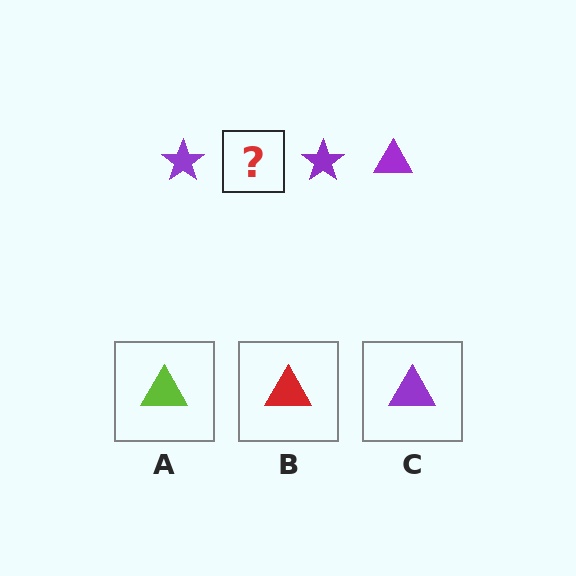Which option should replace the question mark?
Option C.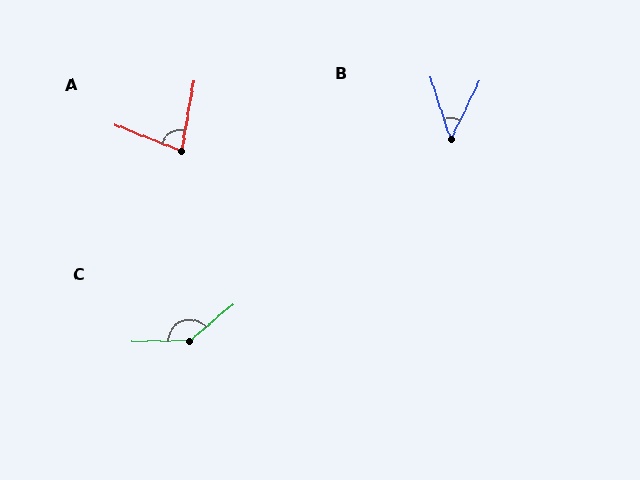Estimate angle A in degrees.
Approximately 78 degrees.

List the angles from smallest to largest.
B (44°), A (78°), C (140°).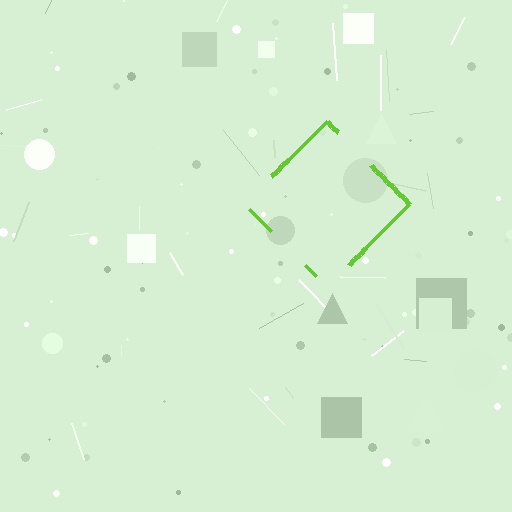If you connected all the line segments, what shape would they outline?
They would outline a diamond.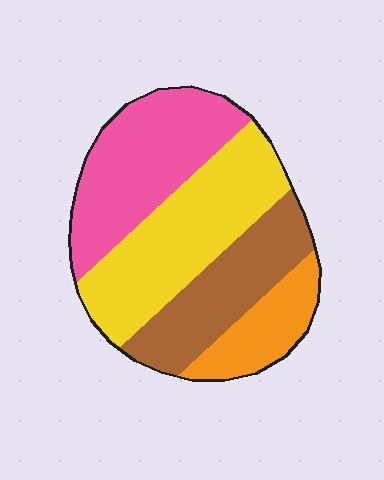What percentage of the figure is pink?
Pink covers 30% of the figure.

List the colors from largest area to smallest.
From largest to smallest: yellow, pink, brown, orange.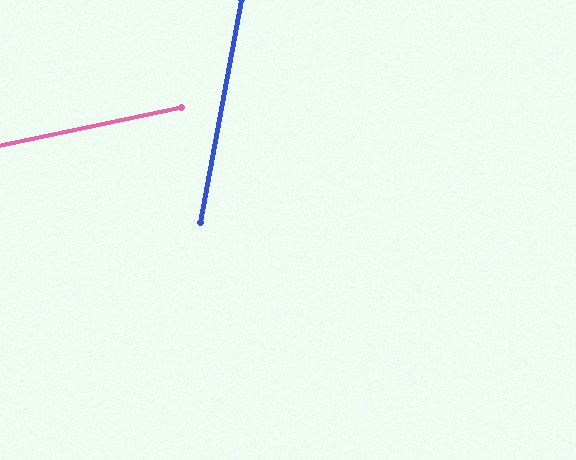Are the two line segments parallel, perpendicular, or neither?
Neither parallel nor perpendicular — they differ by about 68°.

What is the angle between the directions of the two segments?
Approximately 68 degrees.